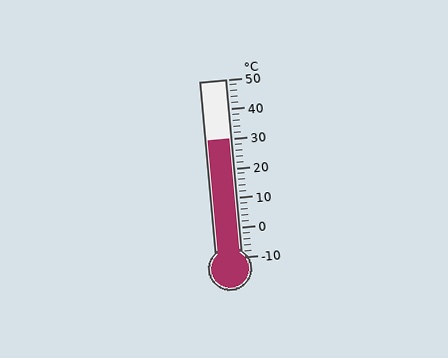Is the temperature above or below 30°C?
The temperature is at 30°C.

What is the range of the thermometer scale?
The thermometer scale ranges from -10°C to 50°C.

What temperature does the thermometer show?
The thermometer shows approximately 30°C.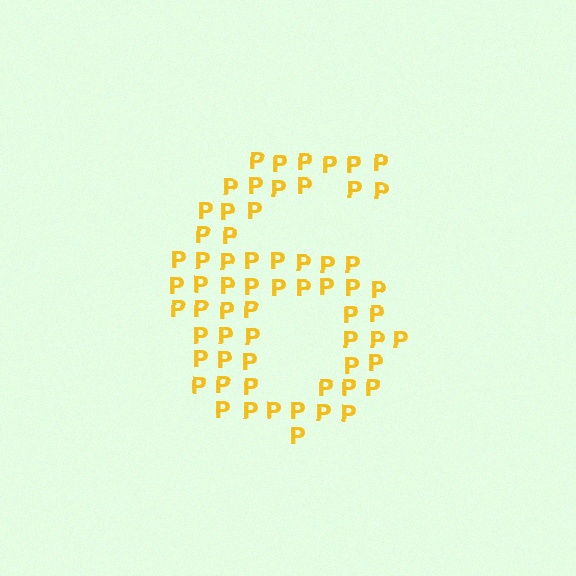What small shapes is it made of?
It is made of small letter P's.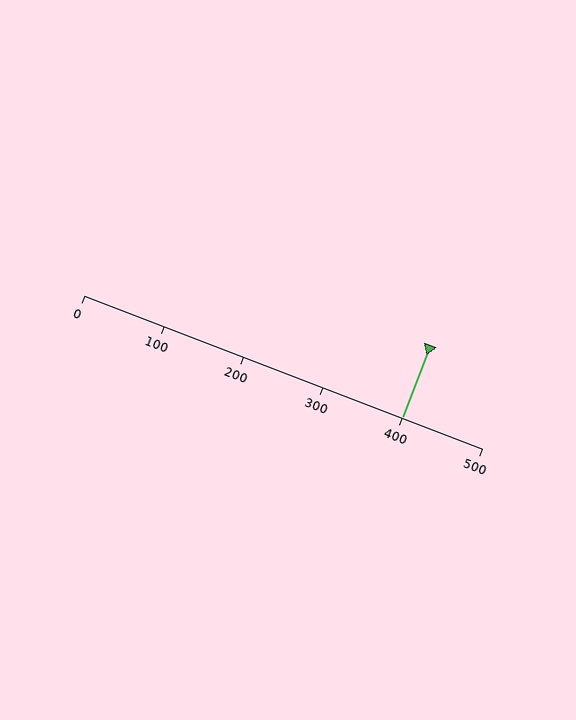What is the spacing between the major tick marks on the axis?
The major ticks are spaced 100 apart.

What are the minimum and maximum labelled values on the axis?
The axis runs from 0 to 500.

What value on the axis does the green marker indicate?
The marker indicates approximately 400.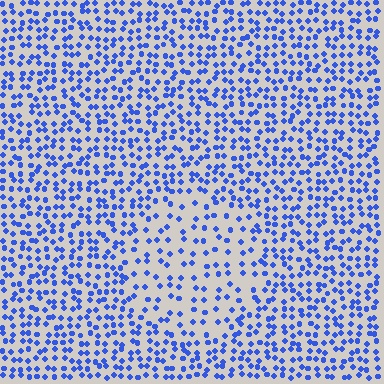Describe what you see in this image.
The image contains small blue elements arranged at two different densities. A circle-shaped region is visible where the elements are less densely packed than the surrounding area.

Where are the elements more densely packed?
The elements are more densely packed outside the circle boundary.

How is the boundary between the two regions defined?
The boundary is defined by a change in element density (approximately 1.9x ratio). All elements are the same color, size, and shape.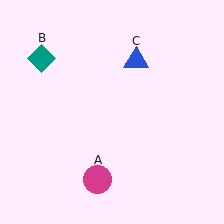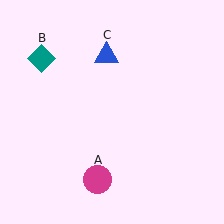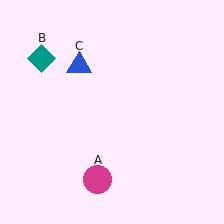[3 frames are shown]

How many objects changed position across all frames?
1 object changed position: blue triangle (object C).